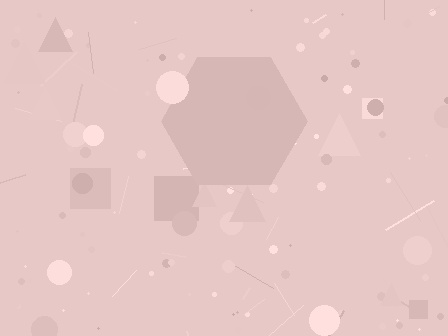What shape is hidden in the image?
A hexagon is hidden in the image.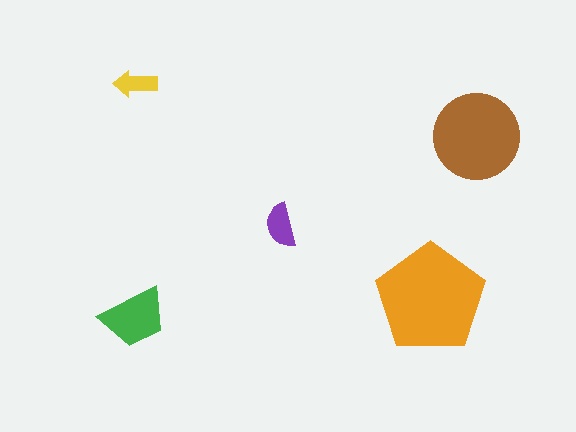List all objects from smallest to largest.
The yellow arrow, the purple semicircle, the green trapezoid, the brown circle, the orange pentagon.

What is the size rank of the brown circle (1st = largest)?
2nd.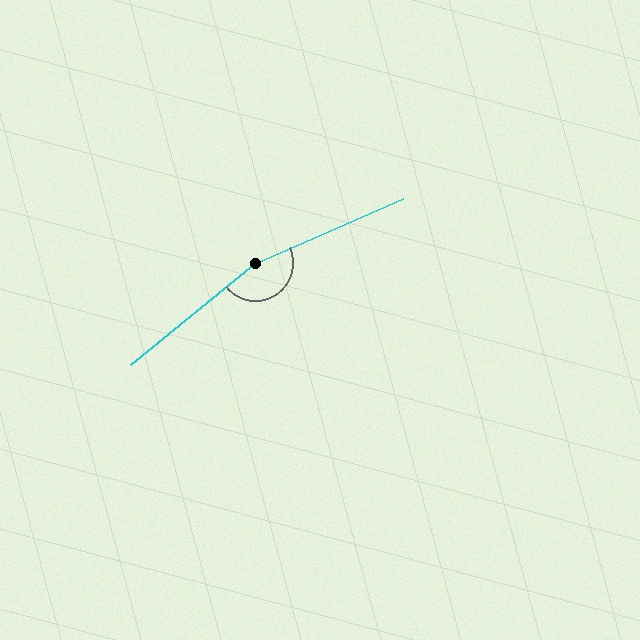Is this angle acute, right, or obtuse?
It is obtuse.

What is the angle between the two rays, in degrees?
Approximately 164 degrees.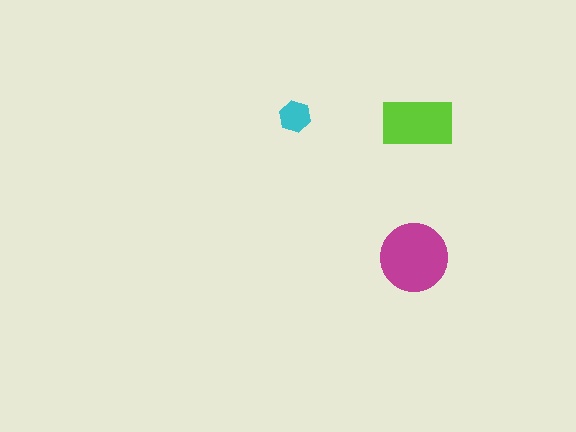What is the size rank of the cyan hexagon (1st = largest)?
3rd.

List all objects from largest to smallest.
The magenta circle, the lime rectangle, the cyan hexagon.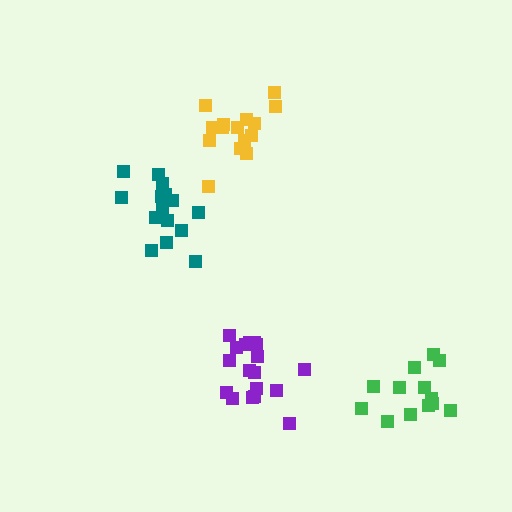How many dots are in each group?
Group 1: 15 dots, Group 2: 18 dots, Group 3: 15 dots, Group 4: 13 dots (61 total).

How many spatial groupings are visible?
There are 4 spatial groupings.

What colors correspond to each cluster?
The clusters are colored: yellow, purple, teal, green.